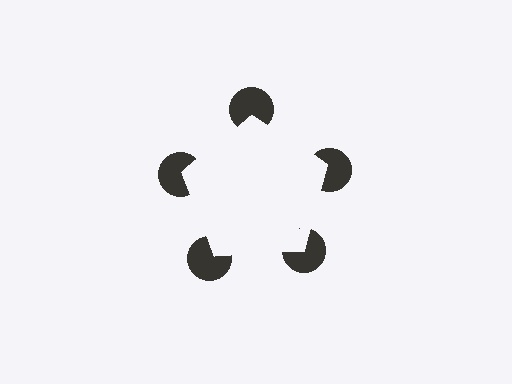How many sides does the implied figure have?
5 sides.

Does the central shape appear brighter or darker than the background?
It typically appears slightly brighter than the background, even though no actual brightness change is drawn.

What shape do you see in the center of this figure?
An illusory pentagon — its edges are inferred from the aligned wedge cuts in the pac-man discs, not physically drawn.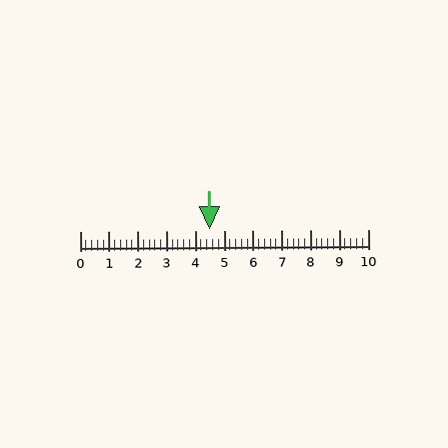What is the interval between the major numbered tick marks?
The major tick marks are spaced 1 units apart.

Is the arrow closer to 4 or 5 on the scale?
The arrow is closer to 5.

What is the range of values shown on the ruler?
The ruler shows values from 0 to 10.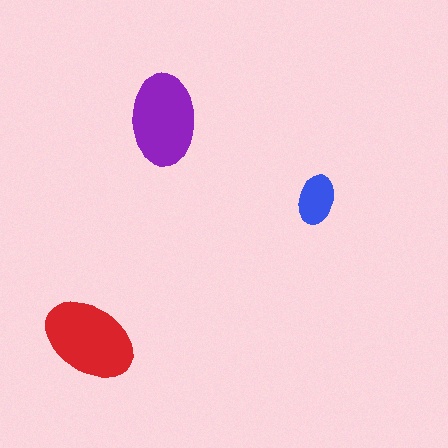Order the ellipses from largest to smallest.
the red one, the purple one, the blue one.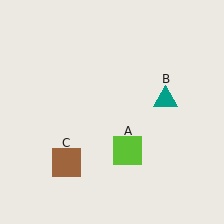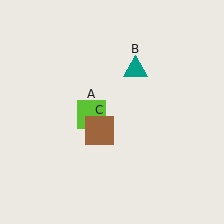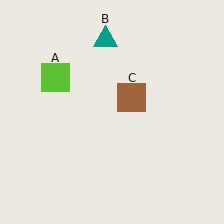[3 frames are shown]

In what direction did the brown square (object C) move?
The brown square (object C) moved up and to the right.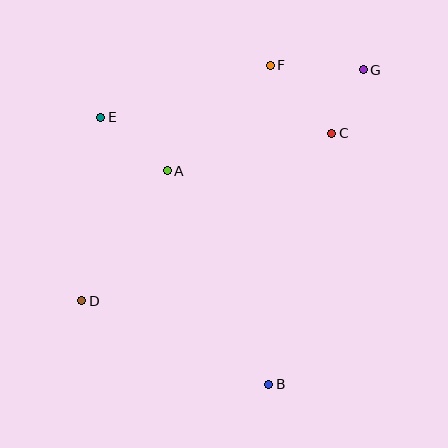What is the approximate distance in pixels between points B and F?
The distance between B and F is approximately 319 pixels.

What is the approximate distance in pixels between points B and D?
The distance between B and D is approximately 205 pixels.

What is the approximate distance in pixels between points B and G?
The distance between B and G is approximately 328 pixels.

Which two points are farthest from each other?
Points D and G are farthest from each other.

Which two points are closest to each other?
Points C and G are closest to each other.